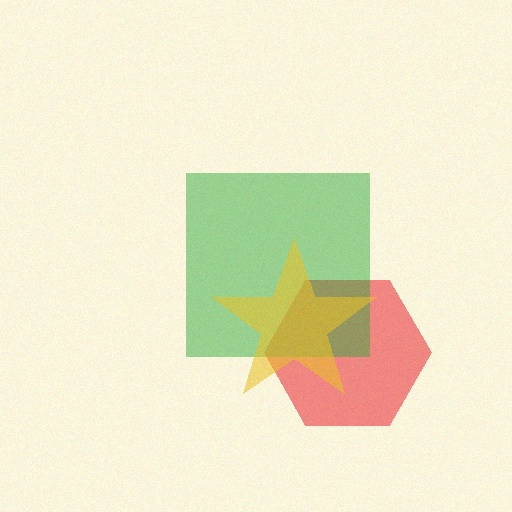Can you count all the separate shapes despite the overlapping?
Yes, there are 3 separate shapes.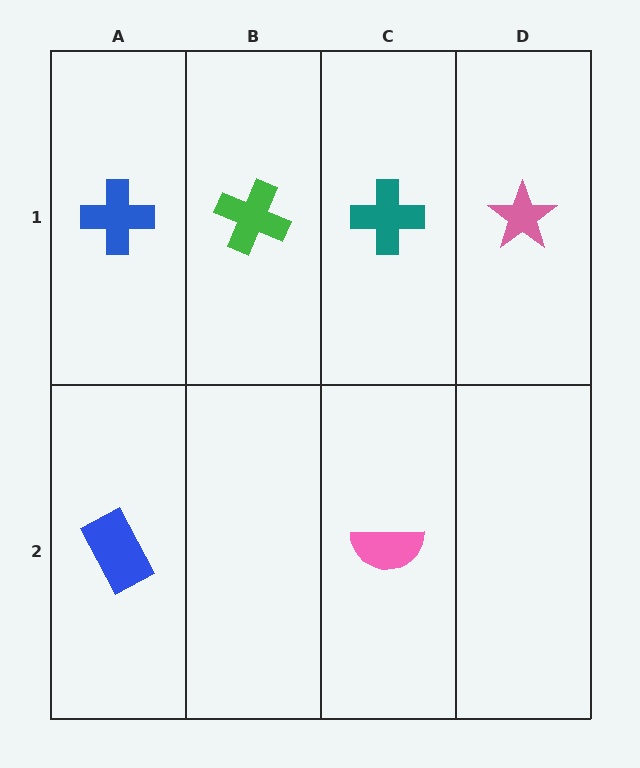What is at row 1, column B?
A green cross.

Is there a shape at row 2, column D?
No, that cell is empty.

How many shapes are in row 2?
2 shapes.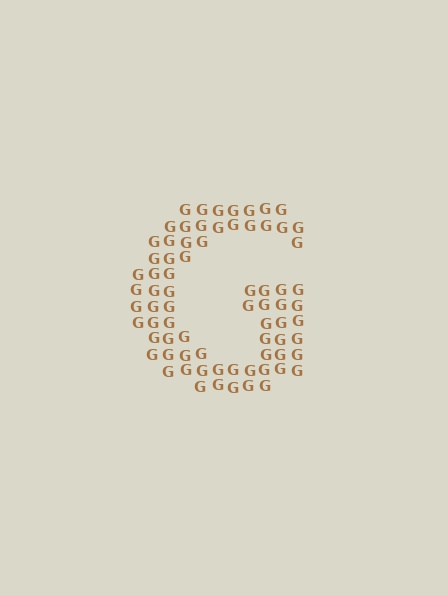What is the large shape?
The large shape is the letter G.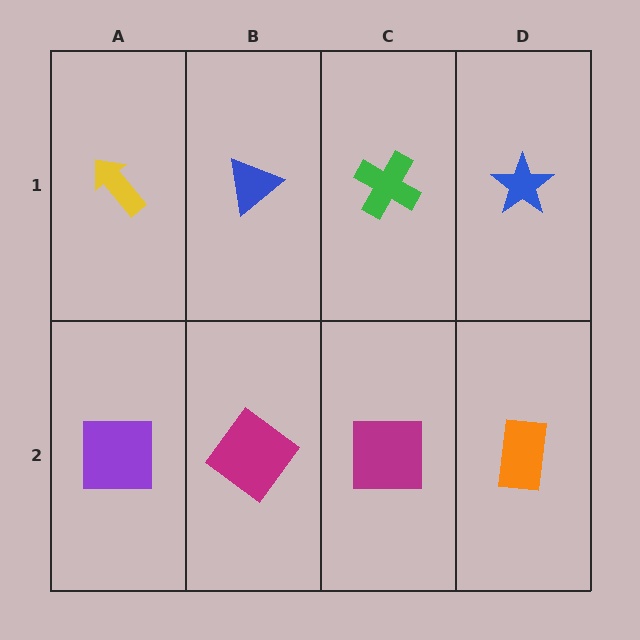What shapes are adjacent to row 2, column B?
A blue triangle (row 1, column B), a purple square (row 2, column A), a magenta square (row 2, column C).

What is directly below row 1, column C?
A magenta square.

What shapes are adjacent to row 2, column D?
A blue star (row 1, column D), a magenta square (row 2, column C).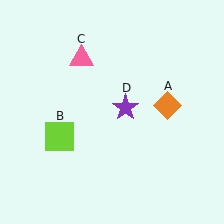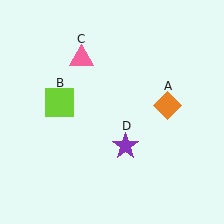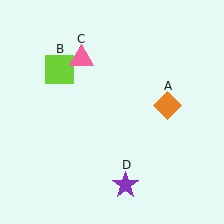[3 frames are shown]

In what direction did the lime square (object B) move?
The lime square (object B) moved up.